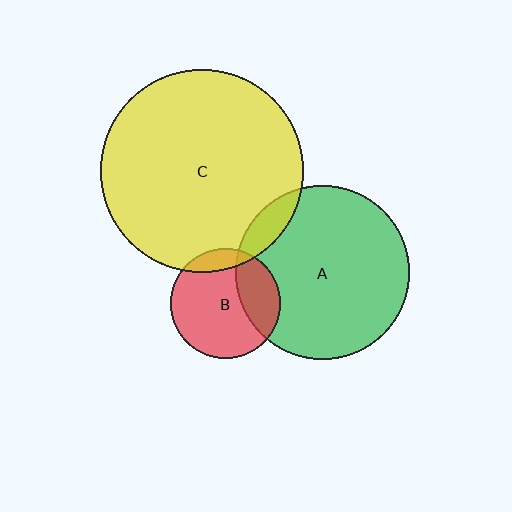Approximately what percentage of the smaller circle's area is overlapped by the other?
Approximately 30%.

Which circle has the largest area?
Circle C (yellow).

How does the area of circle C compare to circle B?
Approximately 3.4 times.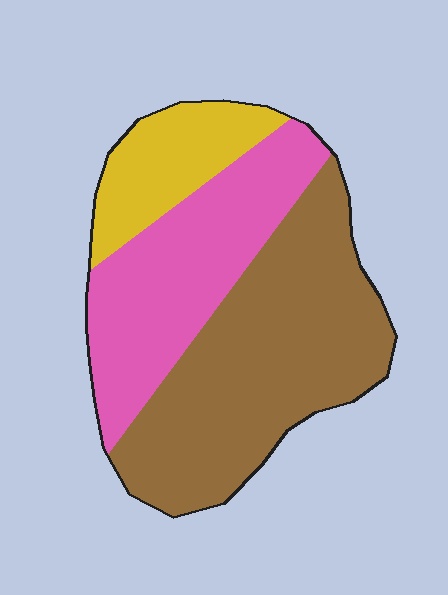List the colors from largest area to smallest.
From largest to smallest: brown, pink, yellow.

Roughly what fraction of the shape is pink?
Pink takes up about one third (1/3) of the shape.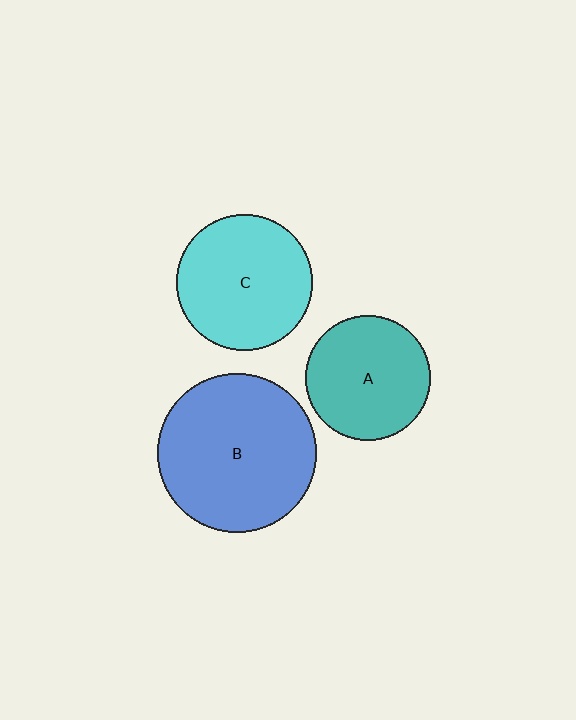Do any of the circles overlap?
No, none of the circles overlap.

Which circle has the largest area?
Circle B (blue).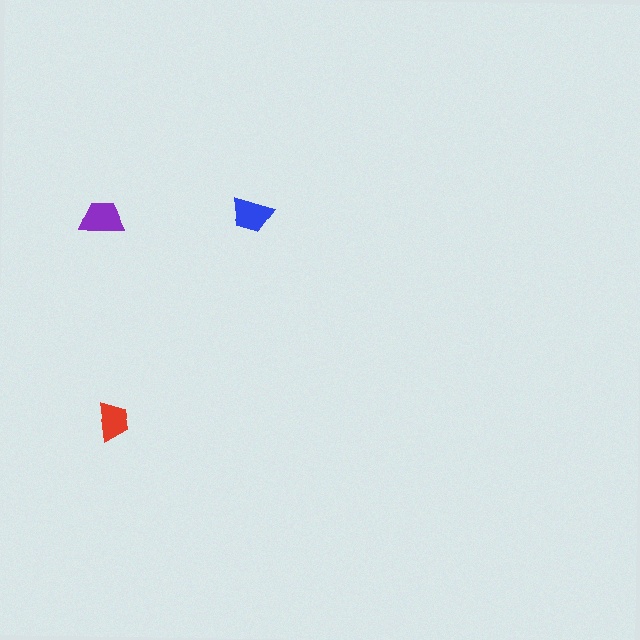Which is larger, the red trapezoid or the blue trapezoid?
The blue one.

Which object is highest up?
The blue trapezoid is topmost.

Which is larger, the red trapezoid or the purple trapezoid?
The purple one.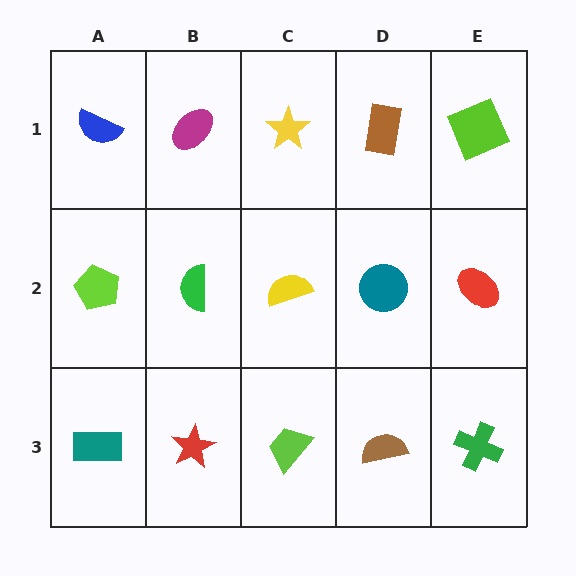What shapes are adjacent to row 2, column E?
A lime square (row 1, column E), a green cross (row 3, column E), a teal circle (row 2, column D).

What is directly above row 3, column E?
A red ellipse.